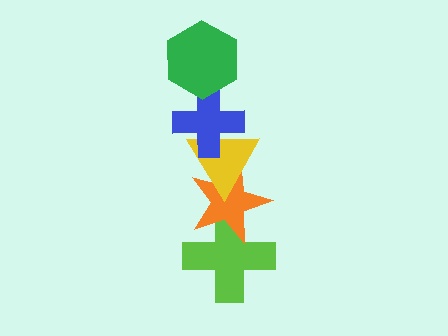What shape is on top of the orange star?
The yellow triangle is on top of the orange star.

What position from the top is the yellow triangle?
The yellow triangle is 3rd from the top.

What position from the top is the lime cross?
The lime cross is 5th from the top.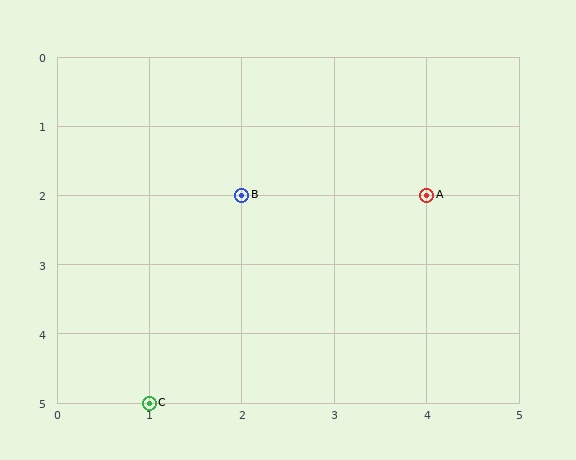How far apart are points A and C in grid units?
Points A and C are 3 columns and 3 rows apart (about 4.2 grid units diagonally).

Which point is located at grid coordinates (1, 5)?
Point C is at (1, 5).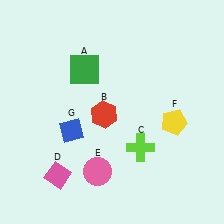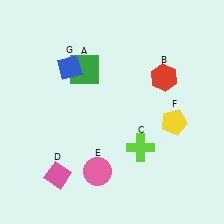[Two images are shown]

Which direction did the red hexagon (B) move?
The red hexagon (B) moved right.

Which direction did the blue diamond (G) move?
The blue diamond (G) moved up.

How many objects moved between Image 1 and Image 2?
2 objects moved between the two images.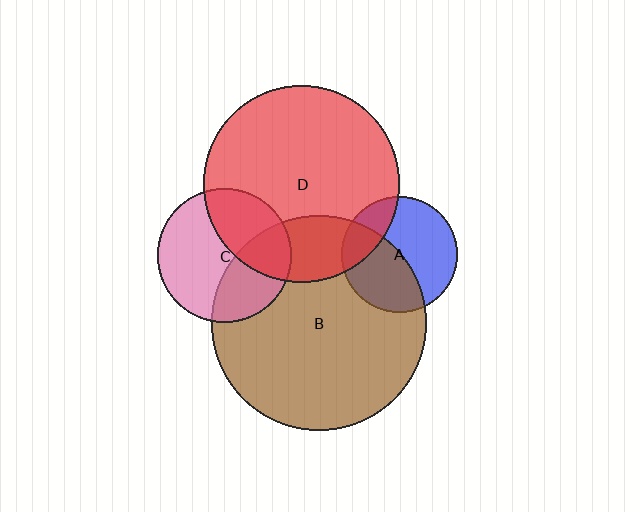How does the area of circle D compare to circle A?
Approximately 2.9 times.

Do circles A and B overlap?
Yes.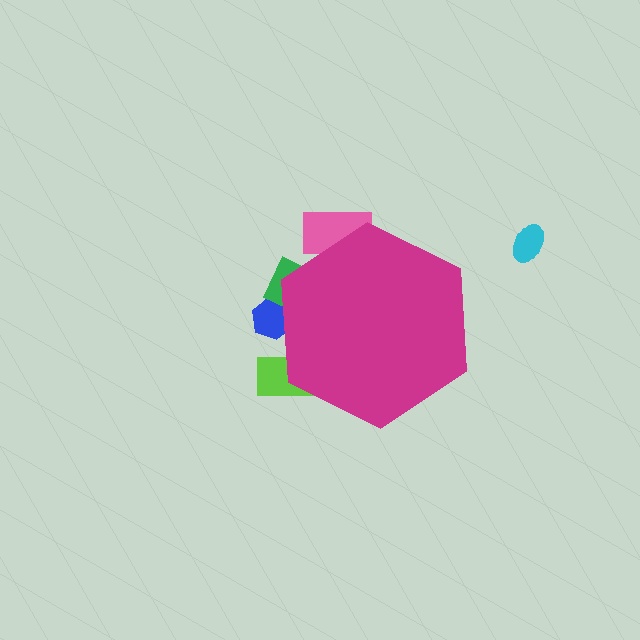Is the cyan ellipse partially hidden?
No, the cyan ellipse is fully visible.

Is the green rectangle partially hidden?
Yes, the green rectangle is partially hidden behind the magenta hexagon.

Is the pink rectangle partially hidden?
Yes, the pink rectangle is partially hidden behind the magenta hexagon.